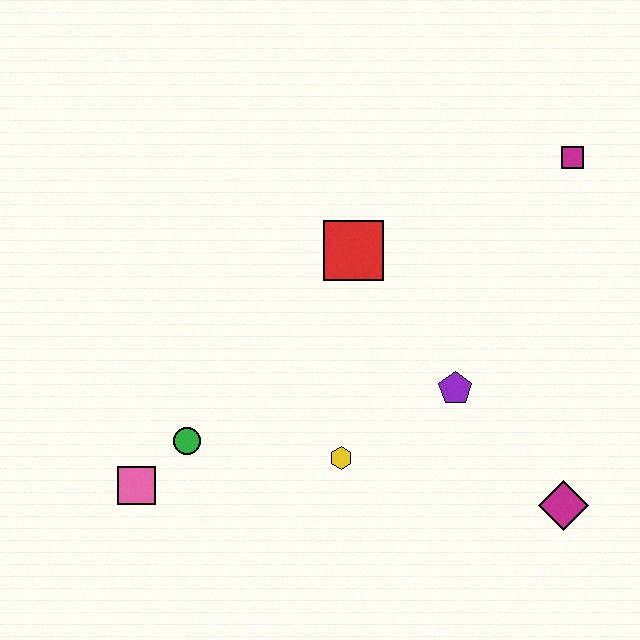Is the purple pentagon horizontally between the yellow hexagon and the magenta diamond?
Yes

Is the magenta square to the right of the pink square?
Yes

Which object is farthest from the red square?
The magenta diamond is farthest from the red square.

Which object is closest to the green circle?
The pink square is closest to the green circle.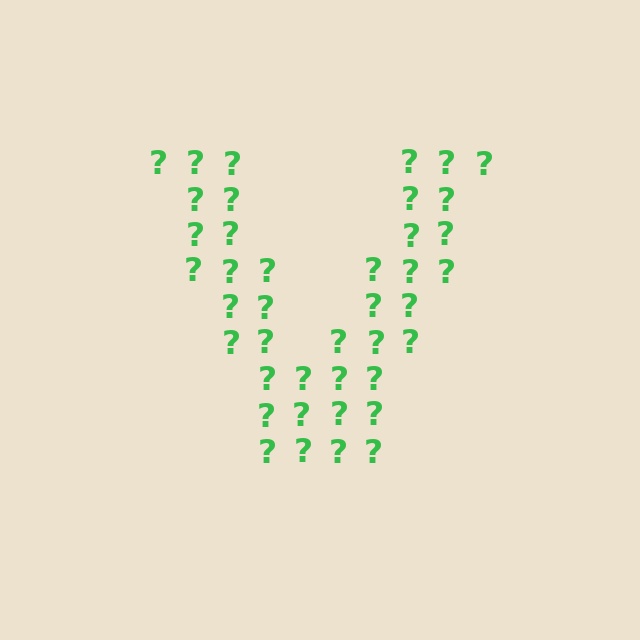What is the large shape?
The large shape is the letter V.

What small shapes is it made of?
It is made of small question marks.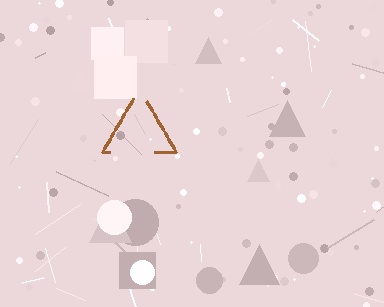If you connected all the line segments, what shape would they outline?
They would outline a triangle.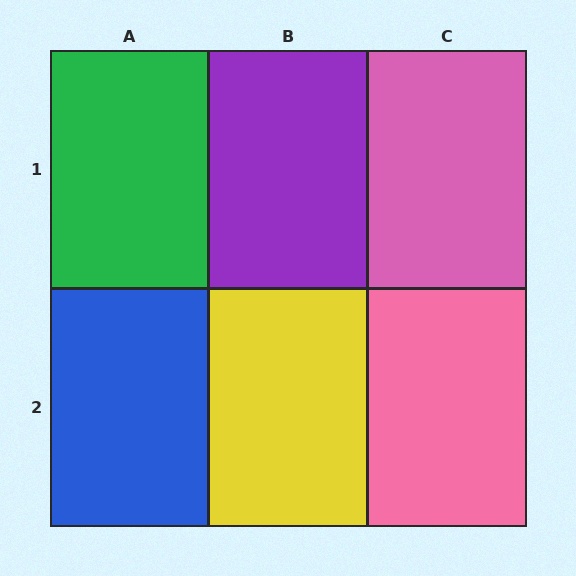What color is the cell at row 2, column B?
Yellow.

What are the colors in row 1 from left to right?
Green, purple, pink.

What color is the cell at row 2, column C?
Pink.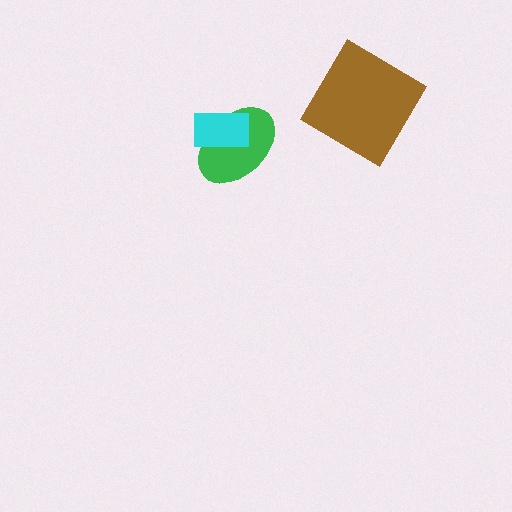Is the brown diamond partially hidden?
No, no other shape covers it.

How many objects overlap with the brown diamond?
0 objects overlap with the brown diamond.